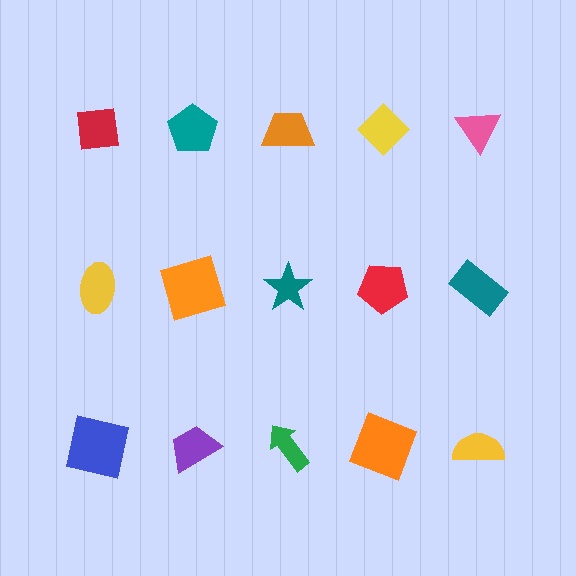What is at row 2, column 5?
A teal rectangle.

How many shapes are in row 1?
5 shapes.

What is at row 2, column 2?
An orange square.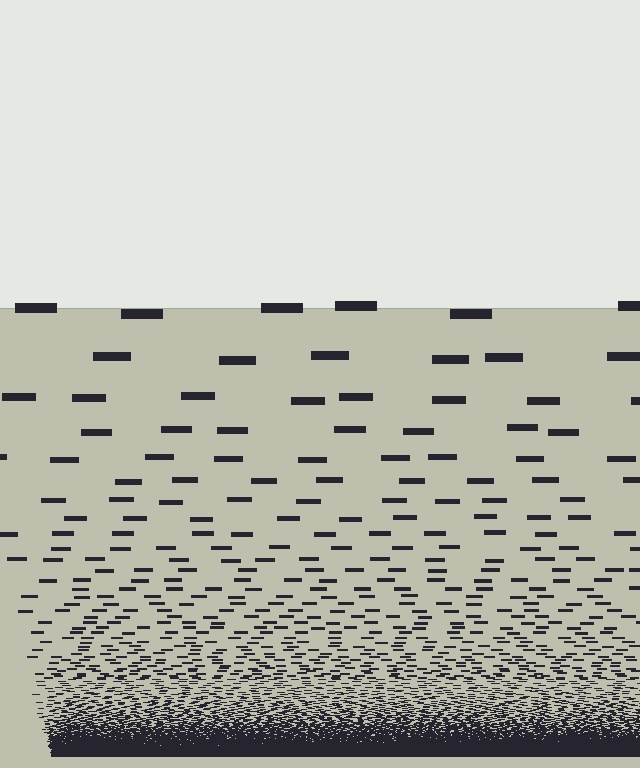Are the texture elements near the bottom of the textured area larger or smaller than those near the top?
Smaller. The gradient is inverted — elements near the bottom are smaller and denser.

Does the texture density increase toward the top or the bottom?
Density increases toward the bottom.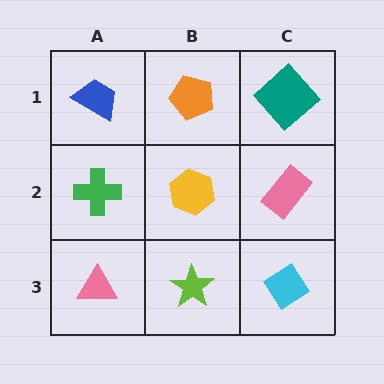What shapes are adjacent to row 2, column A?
A blue trapezoid (row 1, column A), a pink triangle (row 3, column A), a yellow hexagon (row 2, column B).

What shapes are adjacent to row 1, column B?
A yellow hexagon (row 2, column B), a blue trapezoid (row 1, column A), a teal diamond (row 1, column C).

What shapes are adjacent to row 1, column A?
A green cross (row 2, column A), an orange pentagon (row 1, column B).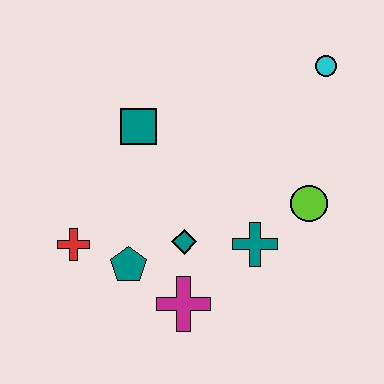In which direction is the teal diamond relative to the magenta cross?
The teal diamond is above the magenta cross.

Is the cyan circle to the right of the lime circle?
Yes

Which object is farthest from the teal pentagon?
The cyan circle is farthest from the teal pentagon.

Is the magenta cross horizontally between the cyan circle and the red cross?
Yes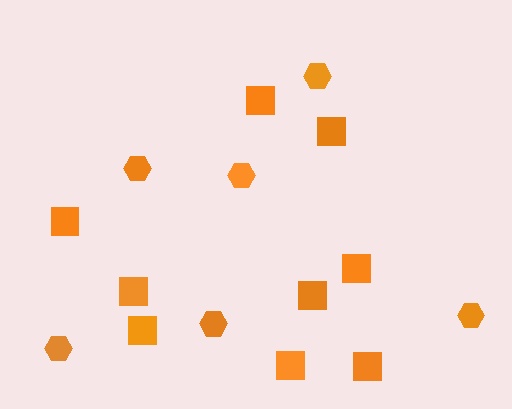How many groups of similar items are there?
There are 2 groups: one group of squares (9) and one group of hexagons (6).